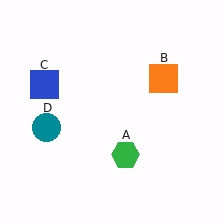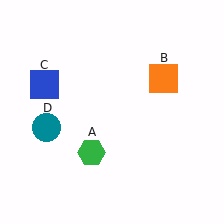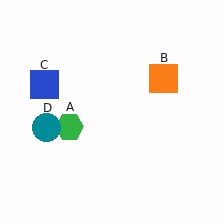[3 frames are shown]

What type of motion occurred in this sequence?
The green hexagon (object A) rotated clockwise around the center of the scene.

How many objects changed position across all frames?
1 object changed position: green hexagon (object A).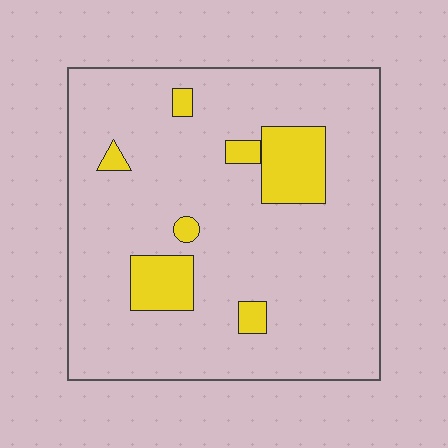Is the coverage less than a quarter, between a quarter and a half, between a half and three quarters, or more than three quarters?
Less than a quarter.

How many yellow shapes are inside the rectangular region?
7.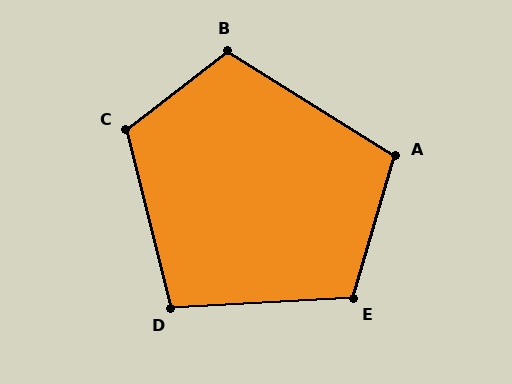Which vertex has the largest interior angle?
C, at approximately 114 degrees.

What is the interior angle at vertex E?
Approximately 109 degrees (obtuse).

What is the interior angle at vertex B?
Approximately 110 degrees (obtuse).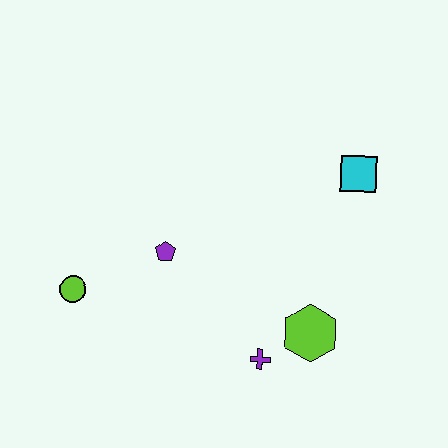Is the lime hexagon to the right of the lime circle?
Yes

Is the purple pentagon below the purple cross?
No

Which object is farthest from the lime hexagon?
The lime circle is farthest from the lime hexagon.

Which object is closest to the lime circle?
The purple pentagon is closest to the lime circle.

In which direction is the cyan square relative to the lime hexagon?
The cyan square is above the lime hexagon.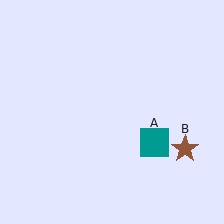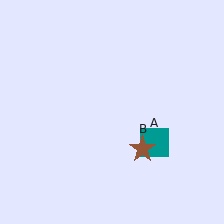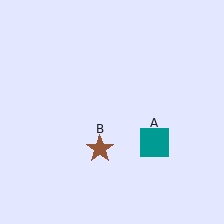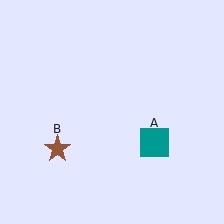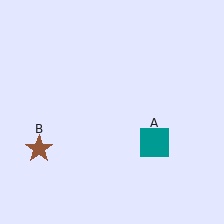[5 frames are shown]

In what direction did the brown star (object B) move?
The brown star (object B) moved left.